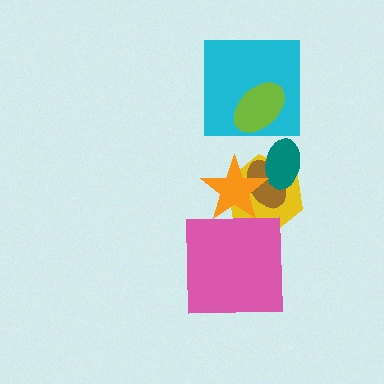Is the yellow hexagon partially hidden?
Yes, it is partially covered by another shape.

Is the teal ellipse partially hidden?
Yes, it is partially covered by another shape.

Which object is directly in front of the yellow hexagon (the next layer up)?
The brown ellipse is directly in front of the yellow hexagon.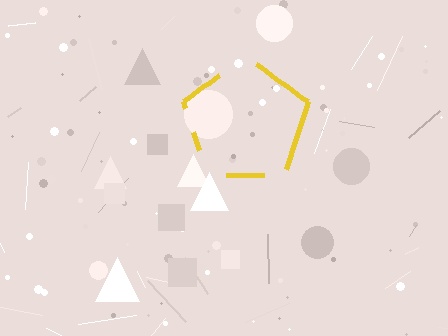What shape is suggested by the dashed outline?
The dashed outline suggests a pentagon.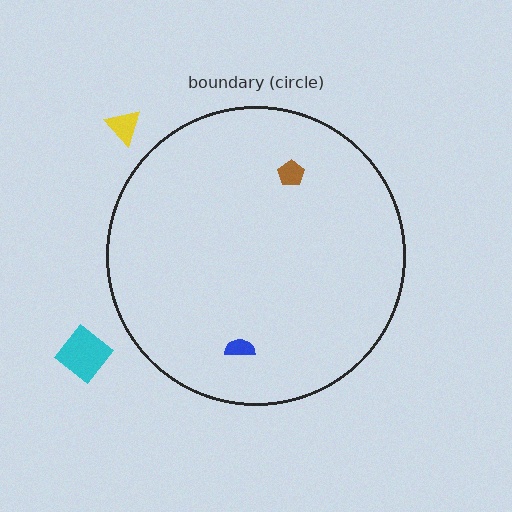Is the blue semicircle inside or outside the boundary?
Inside.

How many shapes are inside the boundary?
2 inside, 2 outside.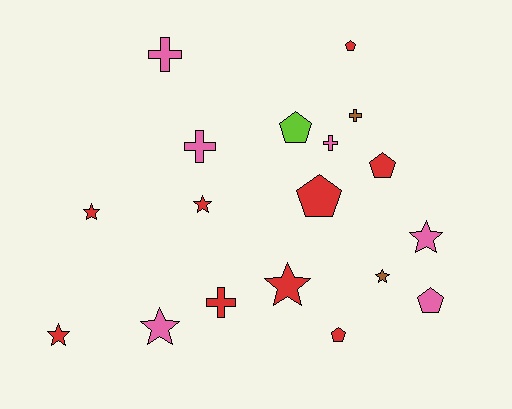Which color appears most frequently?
Red, with 9 objects.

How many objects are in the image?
There are 18 objects.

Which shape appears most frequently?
Star, with 7 objects.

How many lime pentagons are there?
There is 1 lime pentagon.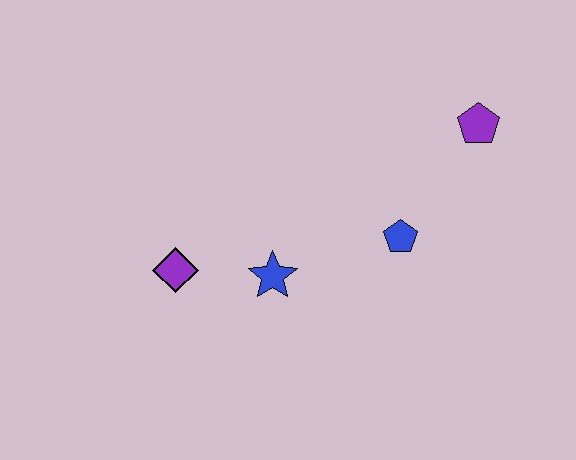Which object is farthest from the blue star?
The purple pentagon is farthest from the blue star.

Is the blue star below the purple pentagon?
Yes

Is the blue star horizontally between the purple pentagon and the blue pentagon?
No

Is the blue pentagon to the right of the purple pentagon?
No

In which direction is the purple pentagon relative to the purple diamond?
The purple pentagon is to the right of the purple diamond.